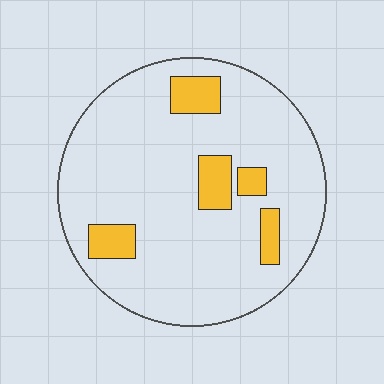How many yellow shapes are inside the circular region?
5.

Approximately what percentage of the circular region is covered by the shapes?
Approximately 15%.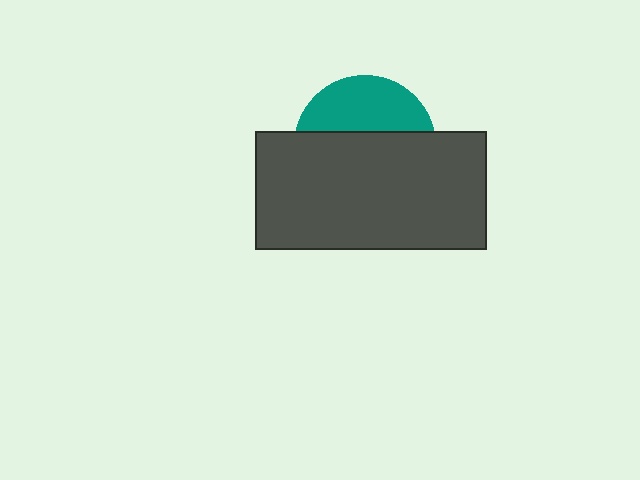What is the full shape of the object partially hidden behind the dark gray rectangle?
The partially hidden object is a teal circle.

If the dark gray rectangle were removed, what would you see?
You would see the complete teal circle.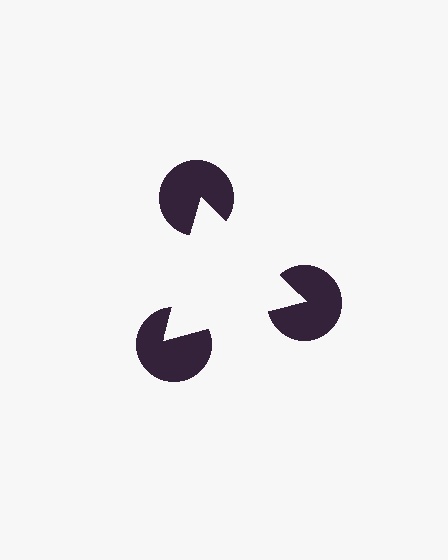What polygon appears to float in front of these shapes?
An illusory triangle — its edges are inferred from the aligned wedge cuts in the pac-man discs, not physically drawn.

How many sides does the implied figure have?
3 sides.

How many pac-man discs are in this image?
There are 3 — one at each vertex of the illusory triangle.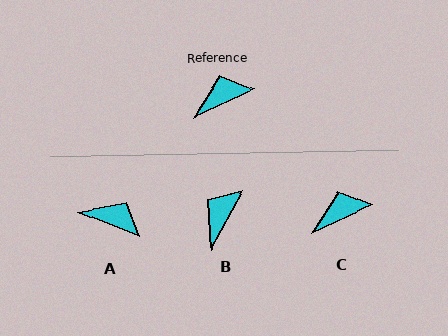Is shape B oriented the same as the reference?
No, it is off by about 36 degrees.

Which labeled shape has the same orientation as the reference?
C.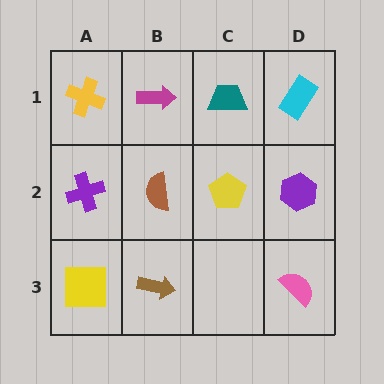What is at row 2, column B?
A brown semicircle.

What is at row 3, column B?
A brown arrow.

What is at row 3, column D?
A pink semicircle.